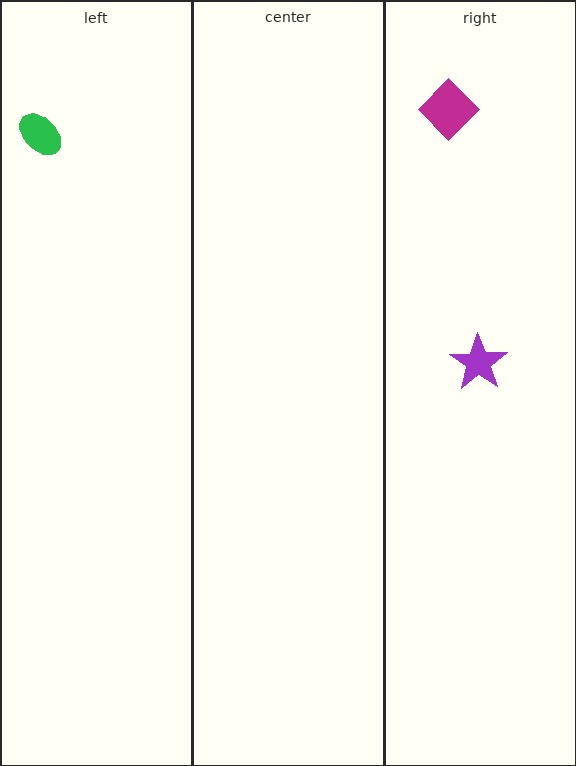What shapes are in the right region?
The magenta diamond, the purple star.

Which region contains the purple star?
The right region.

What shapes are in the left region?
The green ellipse.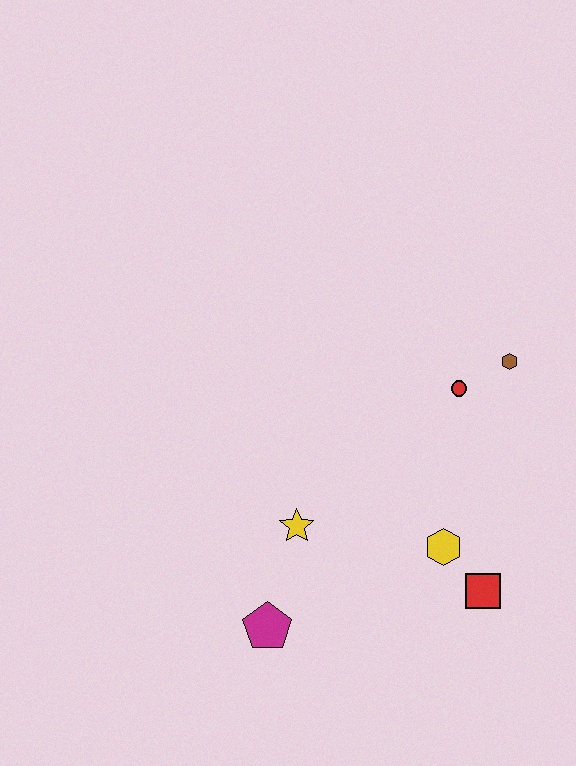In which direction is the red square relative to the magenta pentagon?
The red square is to the right of the magenta pentagon.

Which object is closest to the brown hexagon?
The red circle is closest to the brown hexagon.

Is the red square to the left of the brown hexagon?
Yes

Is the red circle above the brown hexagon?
No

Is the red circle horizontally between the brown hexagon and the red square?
No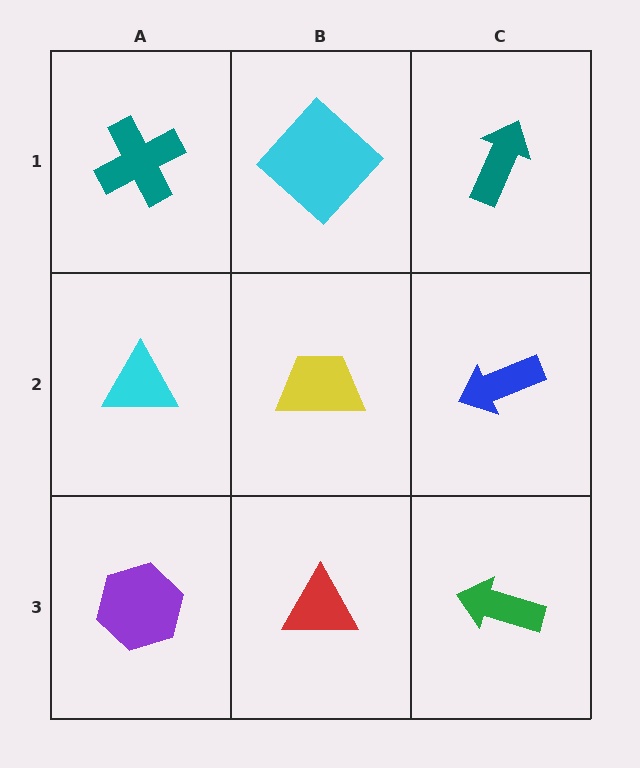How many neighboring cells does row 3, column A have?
2.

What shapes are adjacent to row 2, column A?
A teal cross (row 1, column A), a purple hexagon (row 3, column A), a yellow trapezoid (row 2, column B).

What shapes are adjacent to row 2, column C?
A teal arrow (row 1, column C), a green arrow (row 3, column C), a yellow trapezoid (row 2, column B).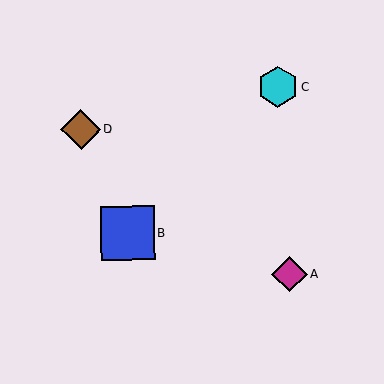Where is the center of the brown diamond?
The center of the brown diamond is at (81, 129).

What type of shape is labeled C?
Shape C is a cyan hexagon.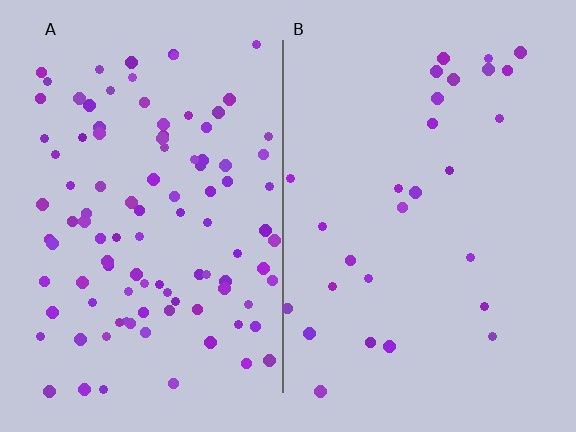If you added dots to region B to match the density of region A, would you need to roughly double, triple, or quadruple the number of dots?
Approximately quadruple.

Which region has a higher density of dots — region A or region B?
A (the left).